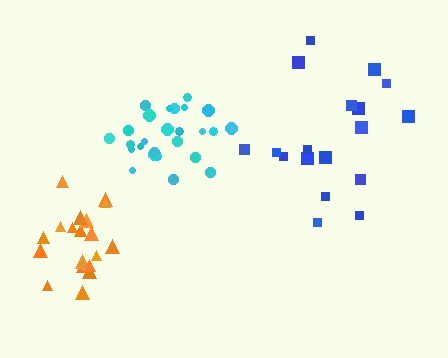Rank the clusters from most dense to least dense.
cyan, orange, blue.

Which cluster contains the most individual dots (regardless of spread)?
Cyan (26).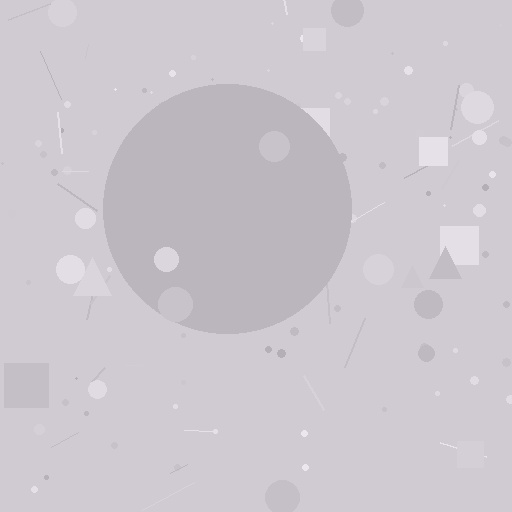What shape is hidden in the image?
A circle is hidden in the image.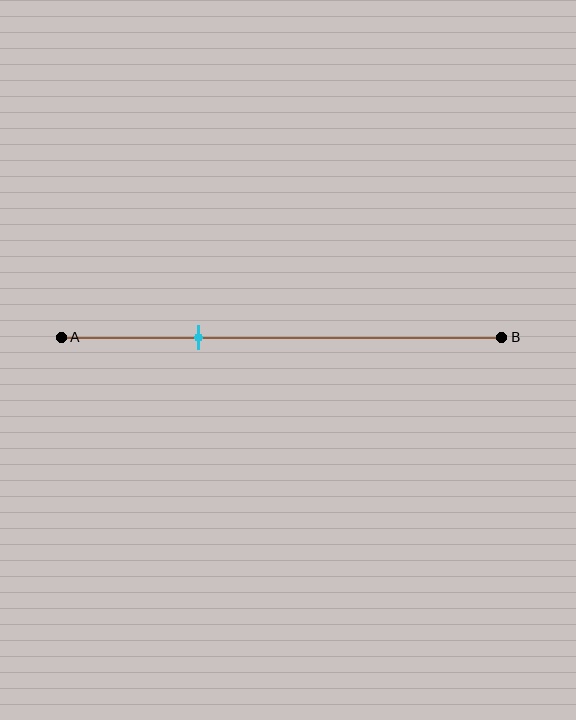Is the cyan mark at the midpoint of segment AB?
No, the mark is at about 30% from A, not at the 50% midpoint.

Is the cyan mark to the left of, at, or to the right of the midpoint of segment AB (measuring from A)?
The cyan mark is to the left of the midpoint of segment AB.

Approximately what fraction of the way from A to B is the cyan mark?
The cyan mark is approximately 30% of the way from A to B.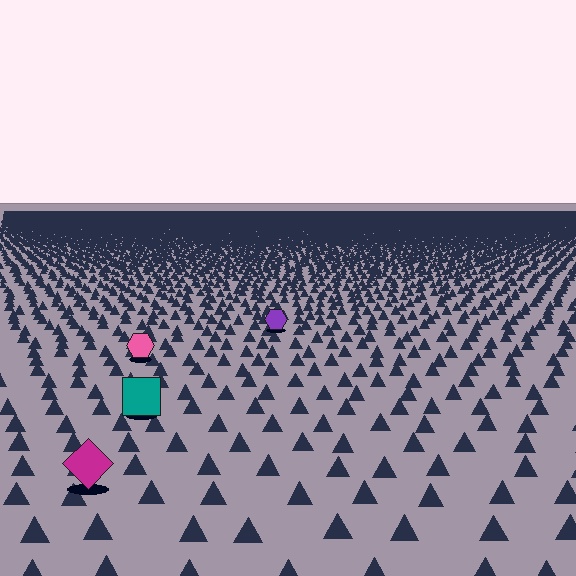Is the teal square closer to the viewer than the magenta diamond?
No. The magenta diamond is closer — you can tell from the texture gradient: the ground texture is coarser near it.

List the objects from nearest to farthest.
From nearest to farthest: the magenta diamond, the teal square, the pink hexagon, the purple hexagon.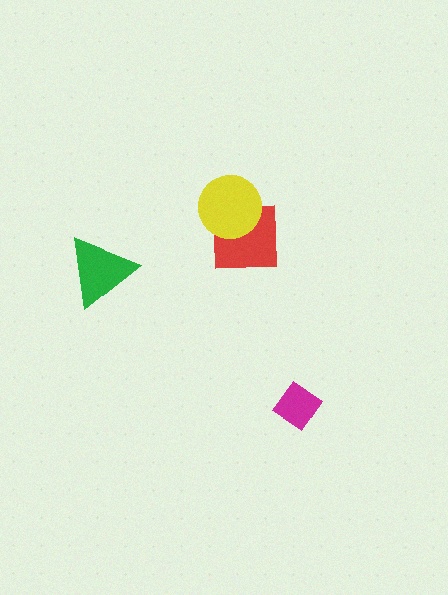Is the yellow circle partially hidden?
No, no other shape covers it.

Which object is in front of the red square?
The yellow circle is in front of the red square.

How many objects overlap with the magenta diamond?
0 objects overlap with the magenta diamond.